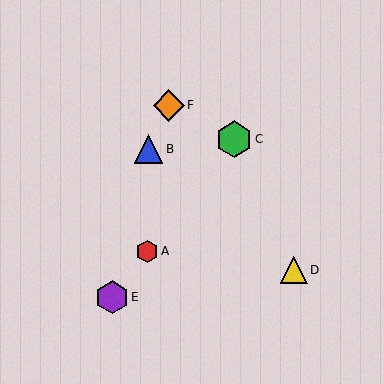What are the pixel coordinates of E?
Object E is at (112, 297).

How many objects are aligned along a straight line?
3 objects (A, C, E) are aligned along a straight line.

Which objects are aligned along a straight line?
Objects A, C, E are aligned along a straight line.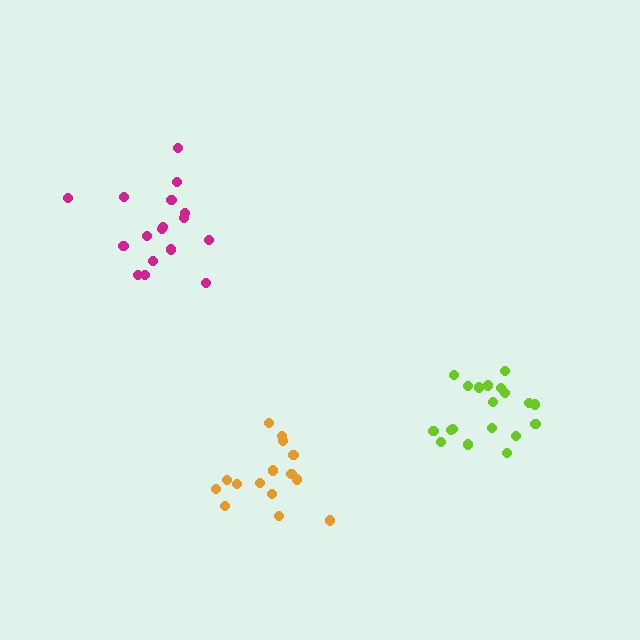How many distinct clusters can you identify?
There are 3 distinct clusters.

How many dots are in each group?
Group 1: 16 dots, Group 2: 17 dots, Group 3: 19 dots (52 total).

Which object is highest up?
The magenta cluster is topmost.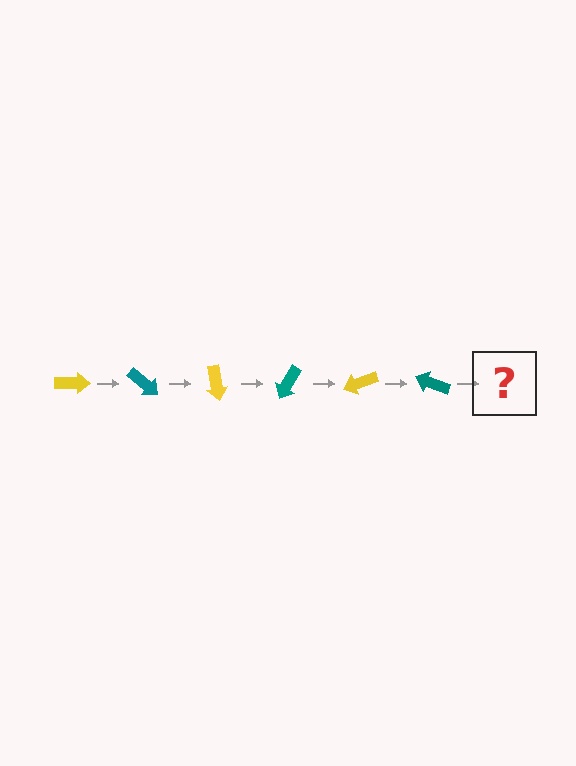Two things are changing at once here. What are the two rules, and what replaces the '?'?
The two rules are that it rotates 40 degrees each step and the color cycles through yellow and teal. The '?' should be a yellow arrow, rotated 240 degrees from the start.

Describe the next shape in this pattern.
It should be a yellow arrow, rotated 240 degrees from the start.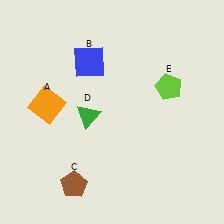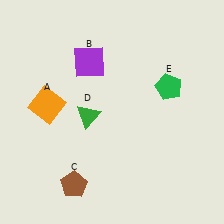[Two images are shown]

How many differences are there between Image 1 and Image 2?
There are 2 differences between the two images.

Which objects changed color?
B changed from blue to purple. E changed from lime to green.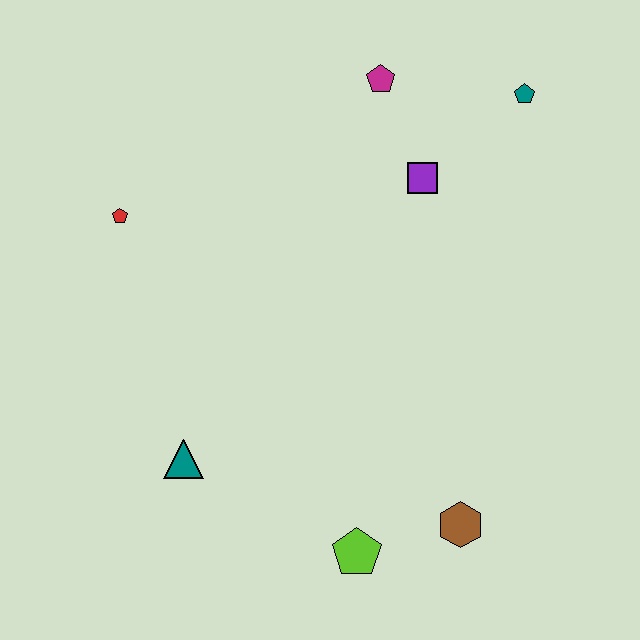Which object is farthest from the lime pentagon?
The teal pentagon is farthest from the lime pentagon.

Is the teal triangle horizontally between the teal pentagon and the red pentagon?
Yes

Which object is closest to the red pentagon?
The teal triangle is closest to the red pentagon.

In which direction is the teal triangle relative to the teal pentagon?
The teal triangle is below the teal pentagon.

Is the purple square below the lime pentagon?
No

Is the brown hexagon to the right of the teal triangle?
Yes